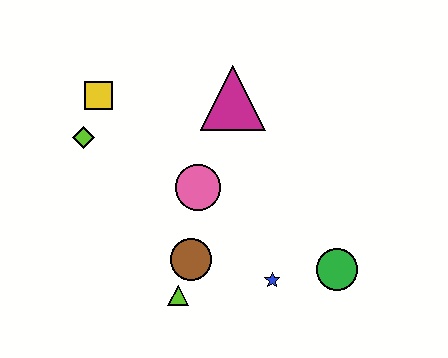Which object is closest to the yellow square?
The lime diamond is closest to the yellow square.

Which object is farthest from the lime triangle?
The yellow square is farthest from the lime triangle.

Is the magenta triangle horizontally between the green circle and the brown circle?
Yes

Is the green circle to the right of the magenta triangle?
Yes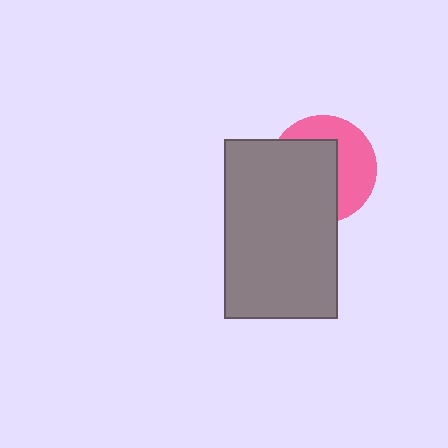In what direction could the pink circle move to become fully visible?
The pink circle could move toward the upper-right. That would shift it out from behind the gray rectangle entirely.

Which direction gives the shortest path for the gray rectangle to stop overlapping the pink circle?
Moving toward the lower-left gives the shortest separation.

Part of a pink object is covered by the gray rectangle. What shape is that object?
It is a circle.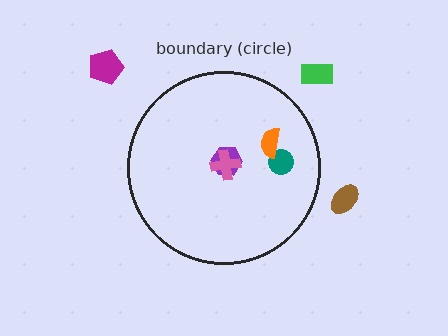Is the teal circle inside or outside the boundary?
Inside.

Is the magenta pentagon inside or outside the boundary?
Outside.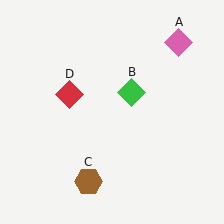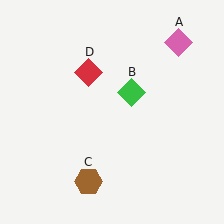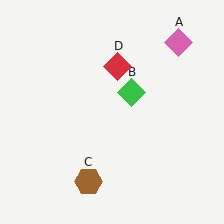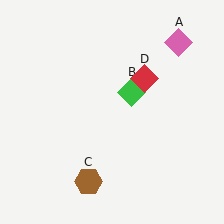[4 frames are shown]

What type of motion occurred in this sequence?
The red diamond (object D) rotated clockwise around the center of the scene.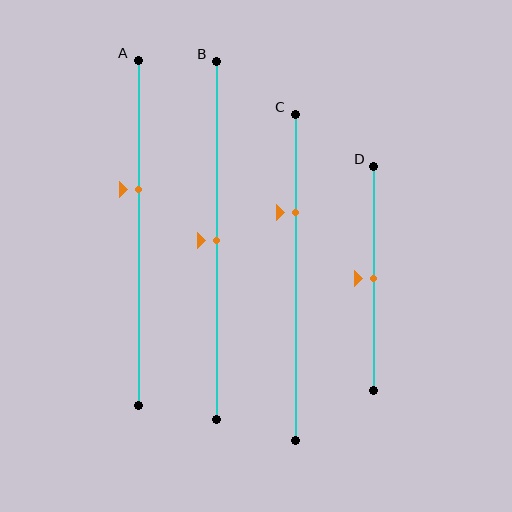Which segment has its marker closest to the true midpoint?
Segment B has its marker closest to the true midpoint.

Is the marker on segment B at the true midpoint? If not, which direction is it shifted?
Yes, the marker on segment B is at the true midpoint.